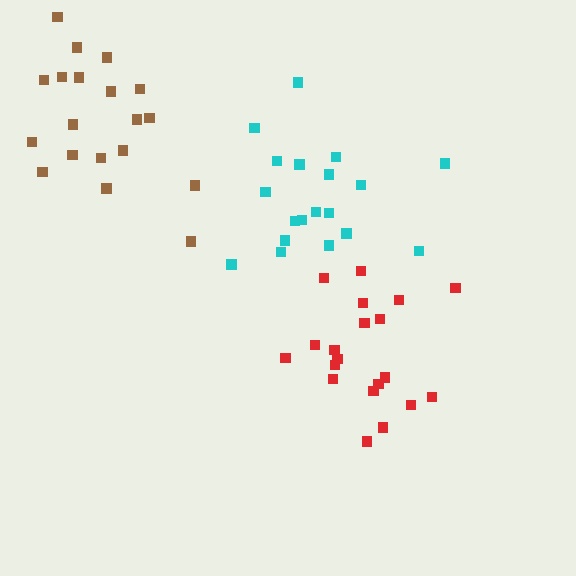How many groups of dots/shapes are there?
There are 3 groups.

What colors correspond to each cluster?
The clusters are colored: red, cyan, brown.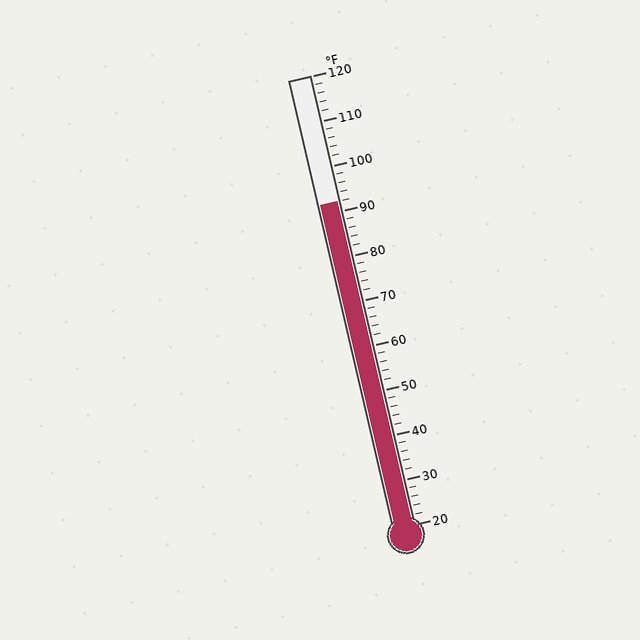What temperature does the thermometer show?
The thermometer shows approximately 92°F.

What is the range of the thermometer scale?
The thermometer scale ranges from 20°F to 120°F.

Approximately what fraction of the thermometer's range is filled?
The thermometer is filled to approximately 70% of its range.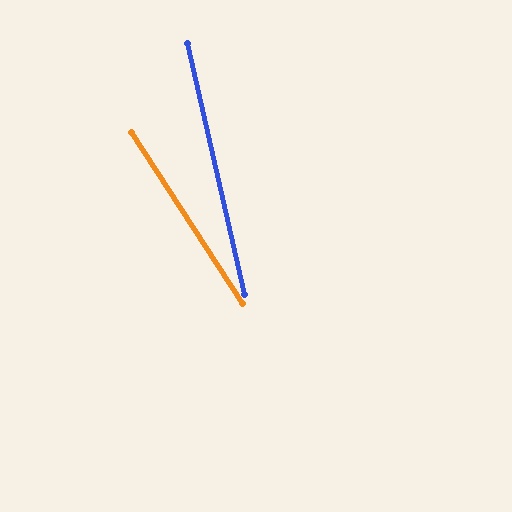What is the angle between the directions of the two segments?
Approximately 20 degrees.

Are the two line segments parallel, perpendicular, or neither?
Neither parallel nor perpendicular — they differ by about 20°.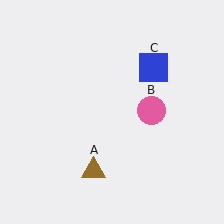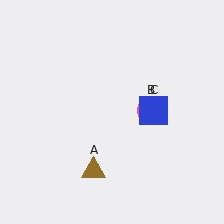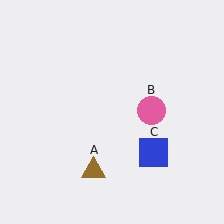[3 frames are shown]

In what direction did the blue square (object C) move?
The blue square (object C) moved down.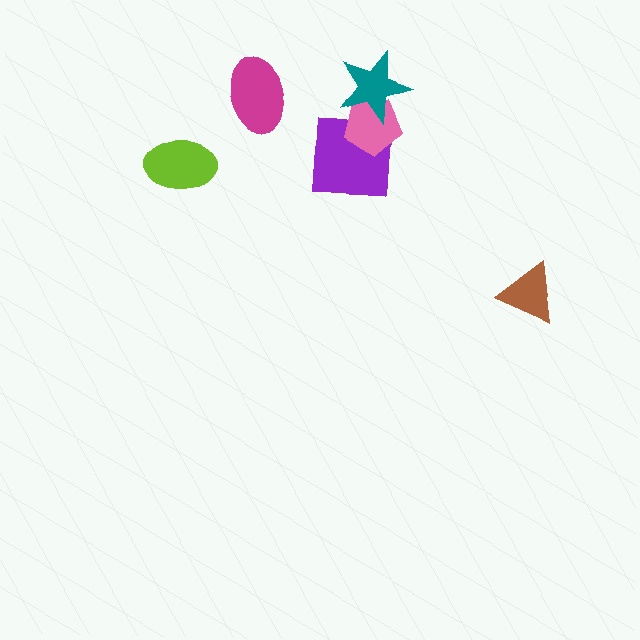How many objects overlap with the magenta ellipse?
0 objects overlap with the magenta ellipse.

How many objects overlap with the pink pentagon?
2 objects overlap with the pink pentagon.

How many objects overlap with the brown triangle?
0 objects overlap with the brown triangle.